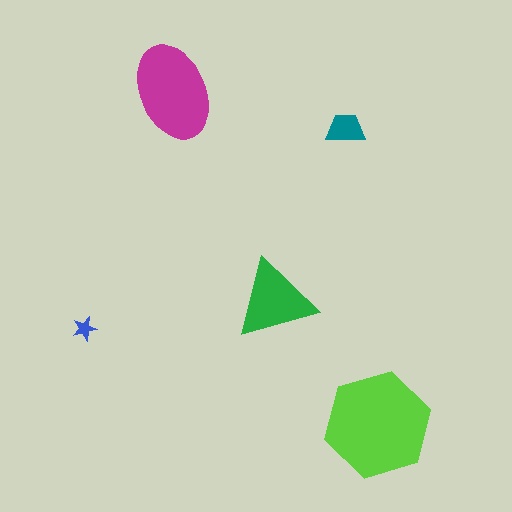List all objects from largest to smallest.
The lime hexagon, the magenta ellipse, the green triangle, the teal trapezoid, the blue star.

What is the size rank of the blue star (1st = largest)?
5th.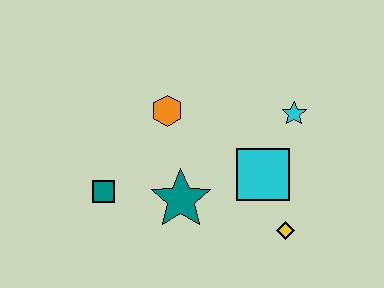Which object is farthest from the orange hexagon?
The yellow diamond is farthest from the orange hexagon.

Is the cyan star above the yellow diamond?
Yes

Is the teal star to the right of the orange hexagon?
Yes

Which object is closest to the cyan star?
The cyan square is closest to the cyan star.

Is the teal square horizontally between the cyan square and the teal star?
No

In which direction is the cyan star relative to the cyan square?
The cyan star is above the cyan square.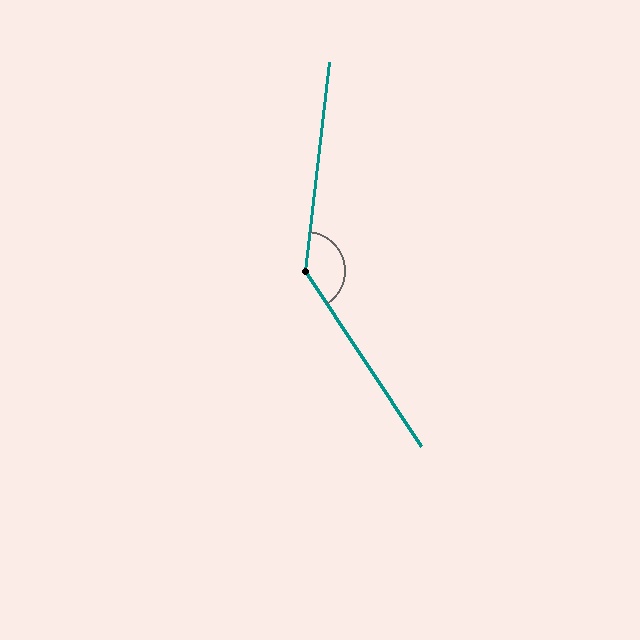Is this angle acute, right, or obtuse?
It is obtuse.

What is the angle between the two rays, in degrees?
Approximately 140 degrees.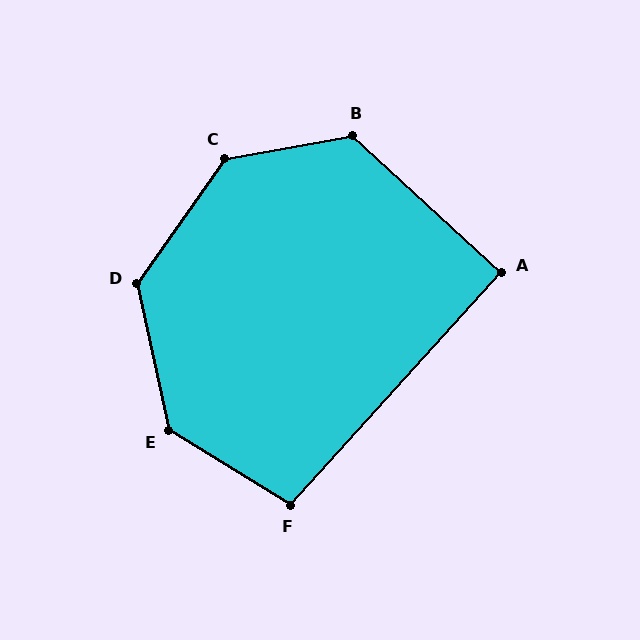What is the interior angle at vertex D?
Approximately 132 degrees (obtuse).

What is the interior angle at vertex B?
Approximately 127 degrees (obtuse).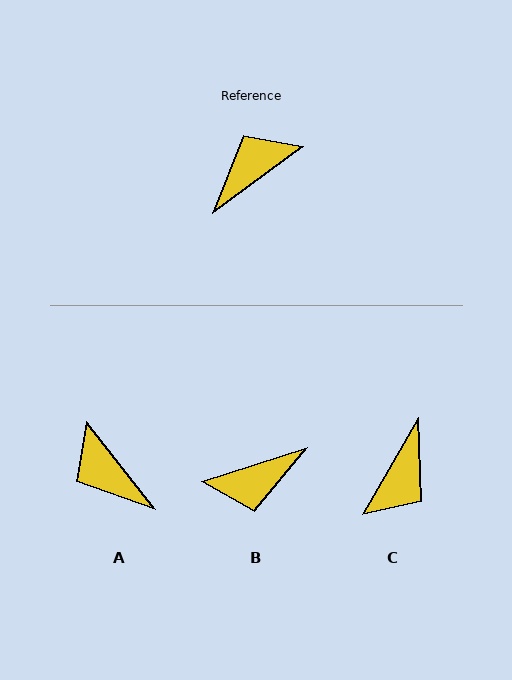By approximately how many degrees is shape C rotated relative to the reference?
Approximately 156 degrees clockwise.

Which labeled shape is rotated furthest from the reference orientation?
B, about 162 degrees away.